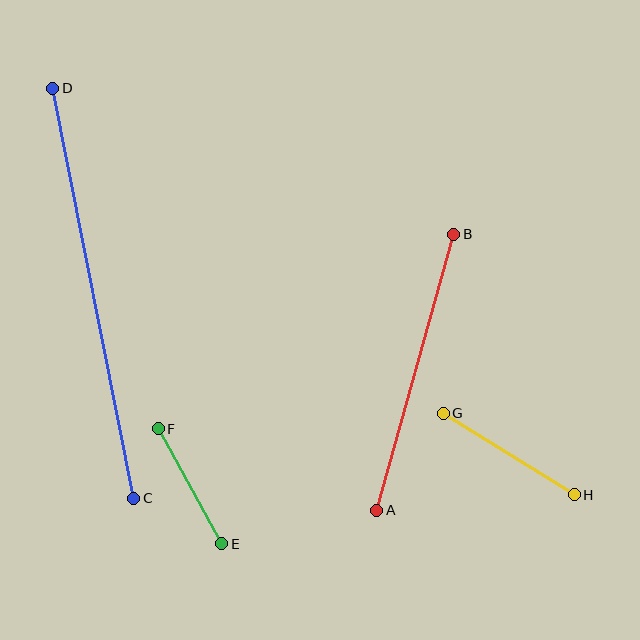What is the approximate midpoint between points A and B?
The midpoint is at approximately (415, 372) pixels.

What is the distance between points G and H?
The distance is approximately 154 pixels.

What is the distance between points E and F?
The distance is approximately 132 pixels.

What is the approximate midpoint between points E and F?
The midpoint is at approximately (190, 486) pixels.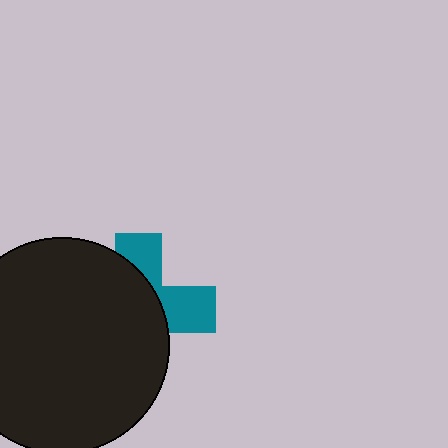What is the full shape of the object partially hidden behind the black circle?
The partially hidden object is a teal cross.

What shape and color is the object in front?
The object in front is a black circle.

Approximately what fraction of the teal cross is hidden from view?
Roughly 66% of the teal cross is hidden behind the black circle.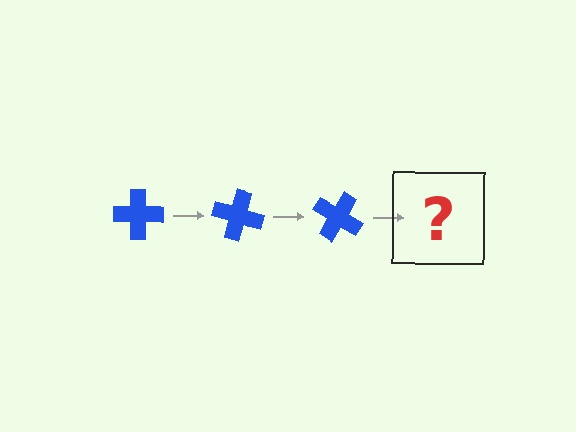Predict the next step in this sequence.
The next step is a blue cross rotated 45 degrees.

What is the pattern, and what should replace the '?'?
The pattern is that the cross rotates 15 degrees each step. The '?' should be a blue cross rotated 45 degrees.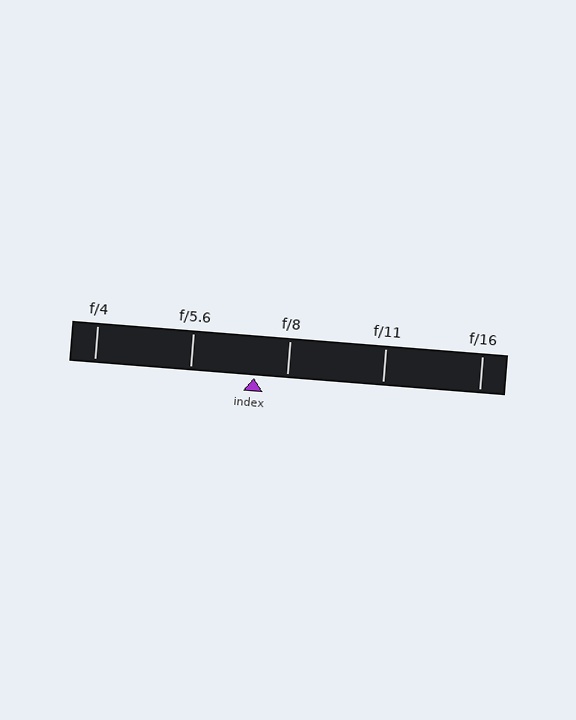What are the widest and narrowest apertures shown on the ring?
The widest aperture shown is f/4 and the narrowest is f/16.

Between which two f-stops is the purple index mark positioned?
The index mark is between f/5.6 and f/8.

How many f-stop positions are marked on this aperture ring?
There are 5 f-stop positions marked.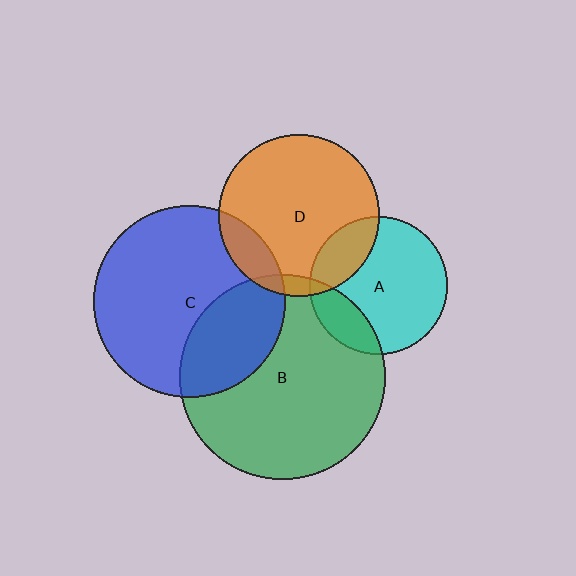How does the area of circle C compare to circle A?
Approximately 1.9 times.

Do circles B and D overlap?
Yes.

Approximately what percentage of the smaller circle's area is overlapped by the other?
Approximately 5%.